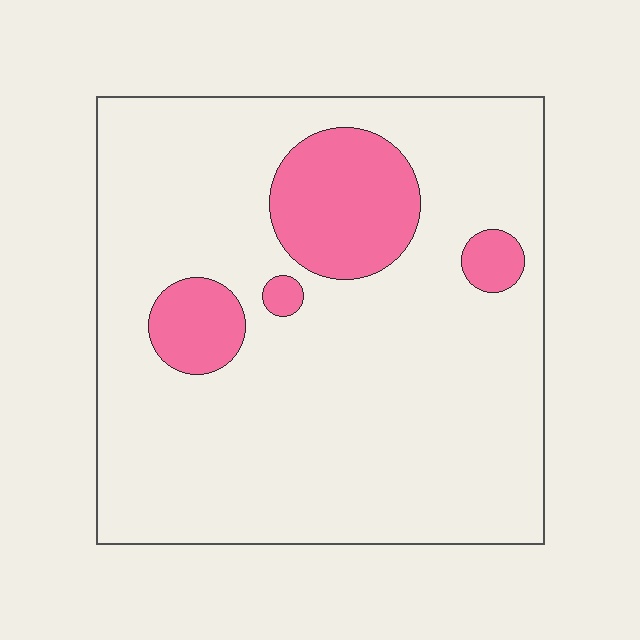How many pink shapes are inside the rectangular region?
4.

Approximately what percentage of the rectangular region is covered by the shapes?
Approximately 15%.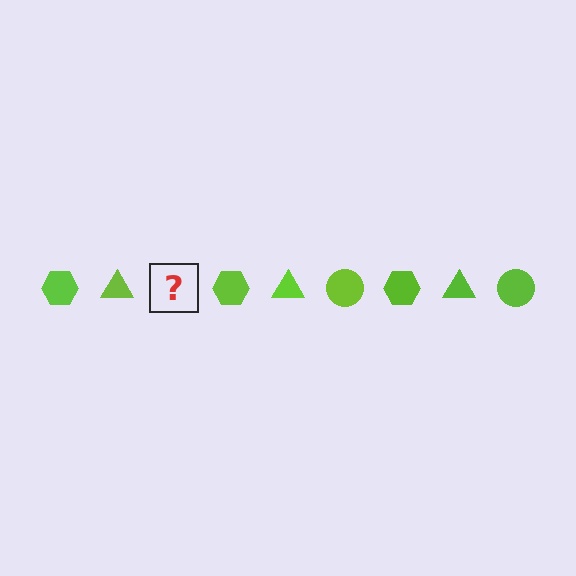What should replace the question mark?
The question mark should be replaced with a lime circle.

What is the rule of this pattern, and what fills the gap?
The rule is that the pattern cycles through hexagon, triangle, circle shapes in lime. The gap should be filled with a lime circle.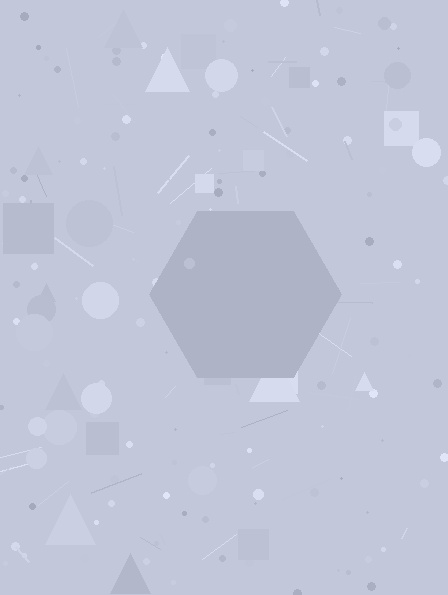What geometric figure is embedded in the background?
A hexagon is embedded in the background.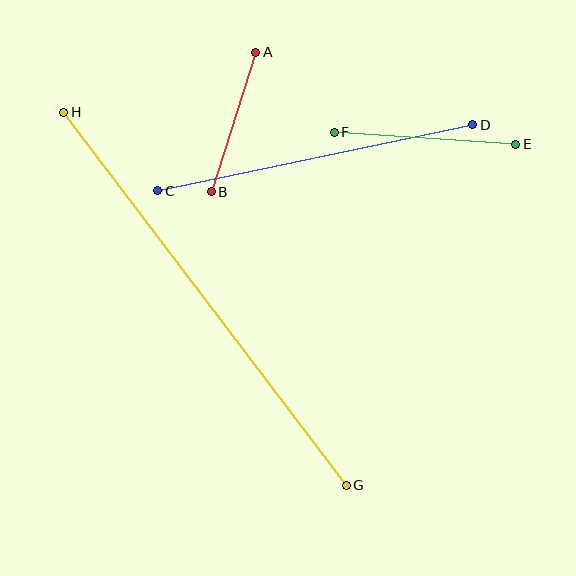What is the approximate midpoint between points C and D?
The midpoint is at approximately (315, 158) pixels.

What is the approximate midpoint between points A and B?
The midpoint is at approximately (233, 122) pixels.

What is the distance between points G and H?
The distance is approximately 468 pixels.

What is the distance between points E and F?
The distance is approximately 182 pixels.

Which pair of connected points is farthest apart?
Points G and H are farthest apart.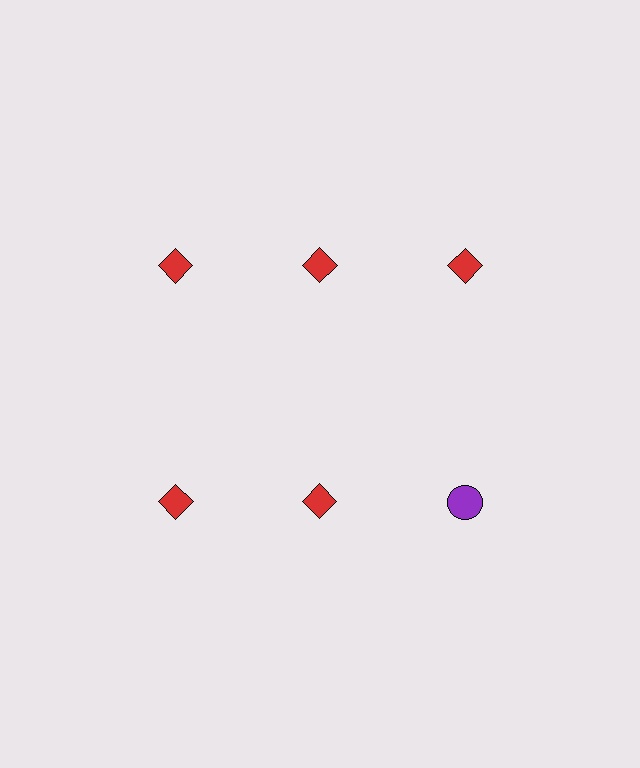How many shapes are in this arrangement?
There are 6 shapes arranged in a grid pattern.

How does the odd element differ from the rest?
It differs in both color (purple instead of red) and shape (circle instead of diamond).